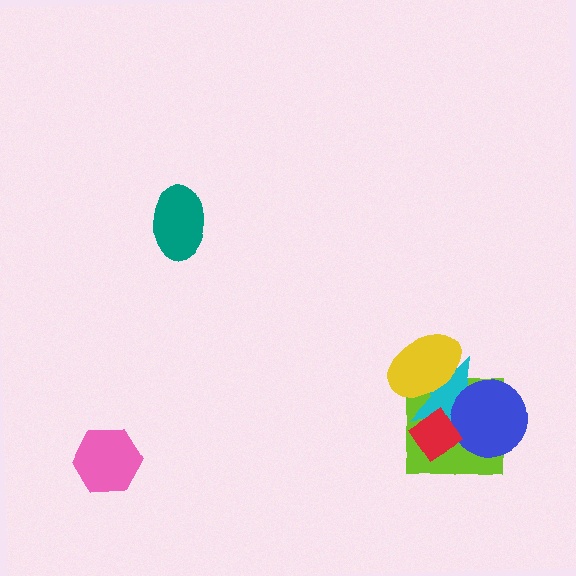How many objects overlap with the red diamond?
3 objects overlap with the red diamond.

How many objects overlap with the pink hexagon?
0 objects overlap with the pink hexagon.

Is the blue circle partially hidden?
Yes, it is partially covered by another shape.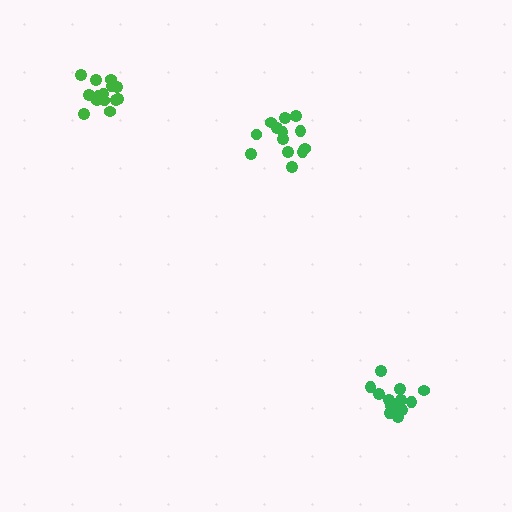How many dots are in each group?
Group 1: 14 dots, Group 2: 14 dots, Group 3: 13 dots (41 total).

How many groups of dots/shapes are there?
There are 3 groups.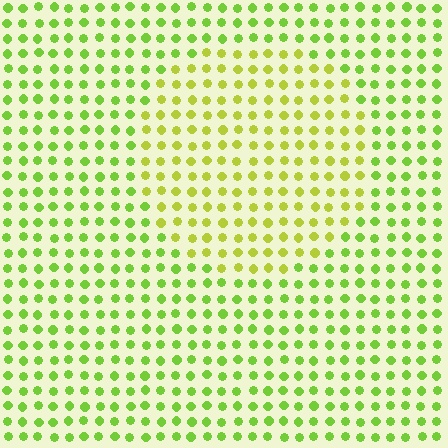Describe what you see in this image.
The image is filled with small lime elements in a uniform arrangement. A circle-shaped region is visible where the elements are tinted to a slightly different hue, forming a subtle color boundary.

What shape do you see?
I see a circle.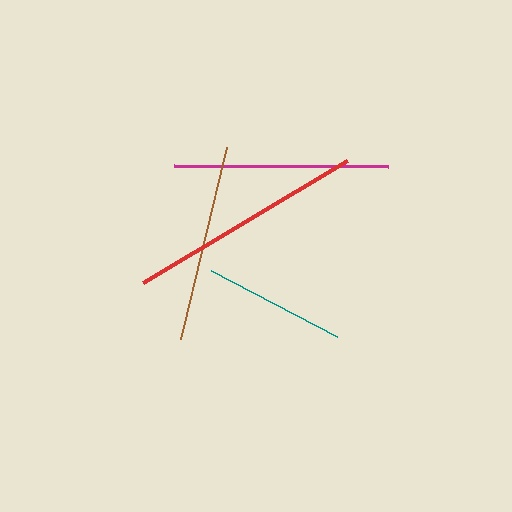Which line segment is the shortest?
The teal line is the shortest at approximately 142 pixels.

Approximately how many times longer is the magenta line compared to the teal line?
The magenta line is approximately 1.5 times the length of the teal line.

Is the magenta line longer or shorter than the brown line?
The magenta line is longer than the brown line.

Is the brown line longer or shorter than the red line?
The red line is longer than the brown line.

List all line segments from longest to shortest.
From longest to shortest: red, magenta, brown, teal.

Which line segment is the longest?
The red line is the longest at approximately 237 pixels.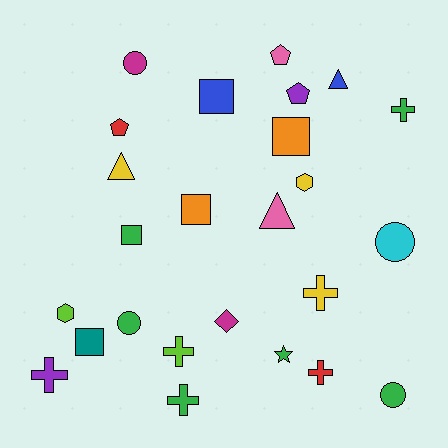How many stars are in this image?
There is 1 star.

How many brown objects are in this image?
There are no brown objects.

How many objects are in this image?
There are 25 objects.